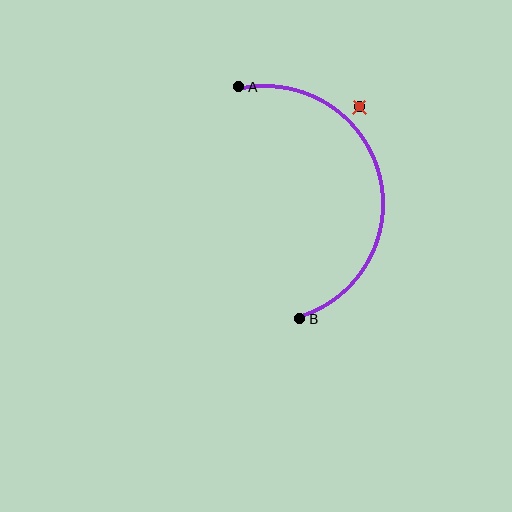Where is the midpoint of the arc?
The arc midpoint is the point on the curve farthest from the straight line joining A and B. It sits to the right of that line.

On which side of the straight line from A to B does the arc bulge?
The arc bulges to the right of the straight line connecting A and B.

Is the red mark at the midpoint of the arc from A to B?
No — the red mark does not lie on the arc at all. It sits slightly outside the curve.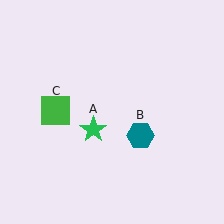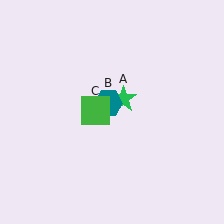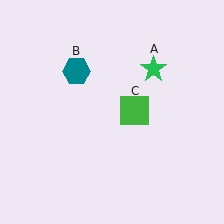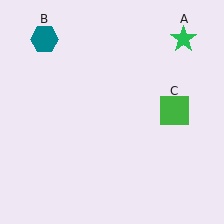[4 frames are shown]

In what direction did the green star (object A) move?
The green star (object A) moved up and to the right.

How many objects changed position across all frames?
3 objects changed position: green star (object A), teal hexagon (object B), green square (object C).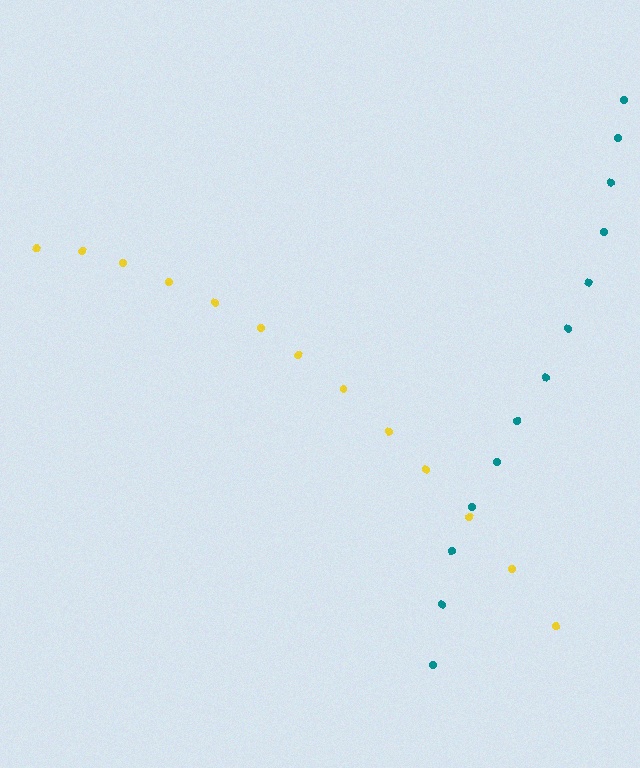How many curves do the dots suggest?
There are 2 distinct paths.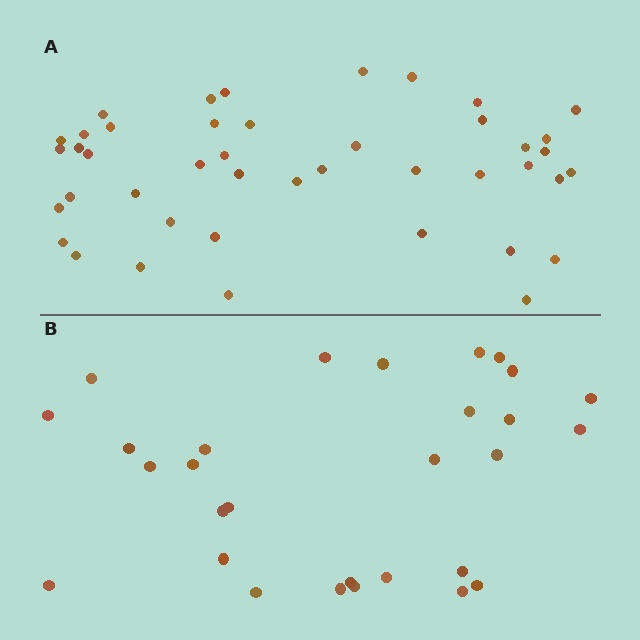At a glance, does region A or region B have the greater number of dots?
Region A (the top region) has more dots.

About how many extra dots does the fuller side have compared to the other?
Region A has approximately 15 more dots than region B.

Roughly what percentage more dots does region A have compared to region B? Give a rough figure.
About 50% more.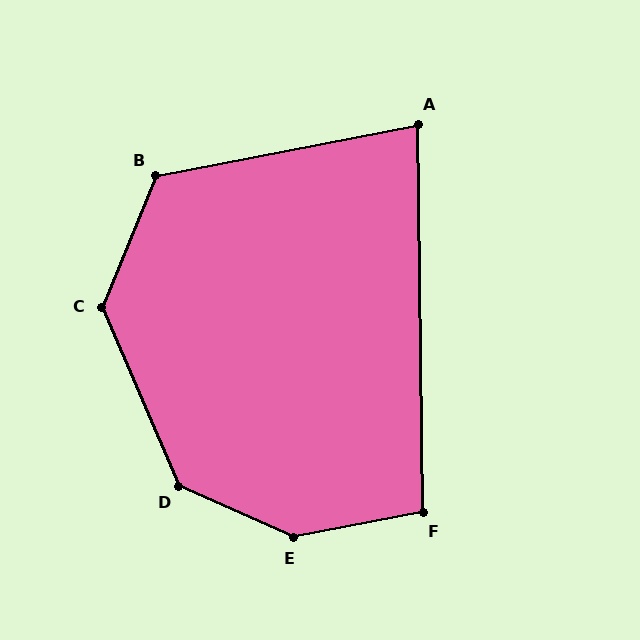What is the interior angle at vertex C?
Approximately 135 degrees (obtuse).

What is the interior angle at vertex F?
Approximately 100 degrees (obtuse).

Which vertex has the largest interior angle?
E, at approximately 146 degrees.